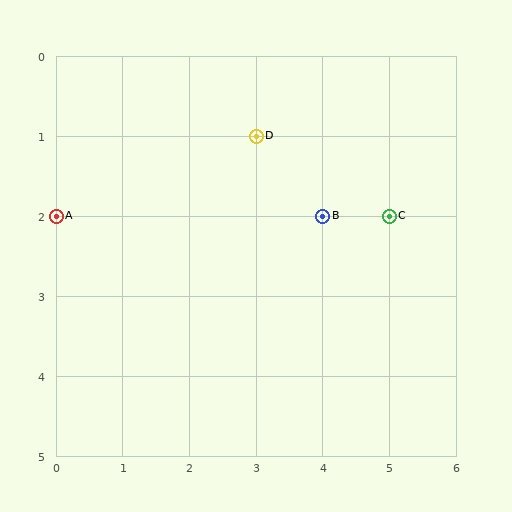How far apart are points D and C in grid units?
Points D and C are 2 columns and 1 row apart (about 2.2 grid units diagonally).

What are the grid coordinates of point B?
Point B is at grid coordinates (4, 2).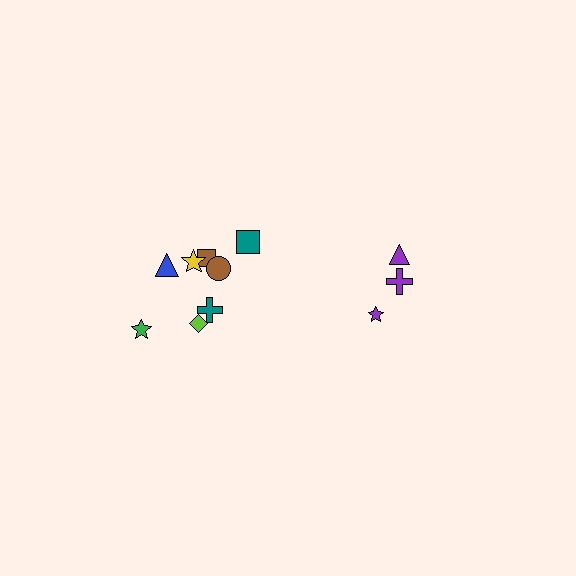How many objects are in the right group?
There are 3 objects.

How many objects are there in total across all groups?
There are 11 objects.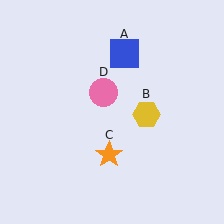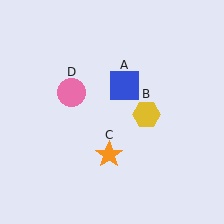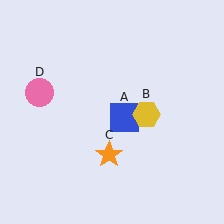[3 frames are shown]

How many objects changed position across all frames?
2 objects changed position: blue square (object A), pink circle (object D).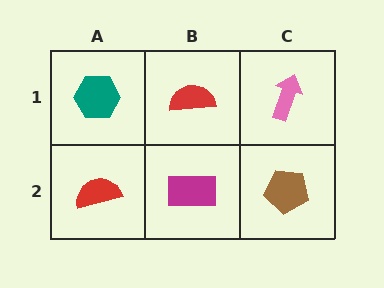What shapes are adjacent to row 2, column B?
A red semicircle (row 1, column B), a red semicircle (row 2, column A), a brown pentagon (row 2, column C).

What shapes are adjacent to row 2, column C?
A pink arrow (row 1, column C), a magenta rectangle (row 2, column B).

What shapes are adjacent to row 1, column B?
A magenta rectangle (row 2, column B), a teal hexagon (row 1, column A), a pink arrow (row 1, column C).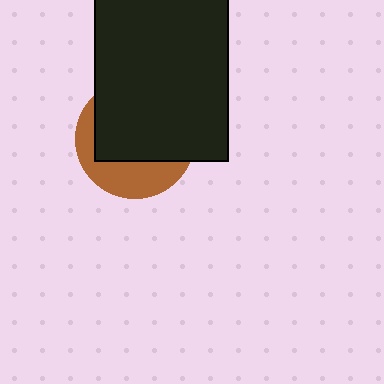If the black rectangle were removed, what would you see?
You would see the complete brown circle.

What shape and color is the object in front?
The object in front is a black rectangle.